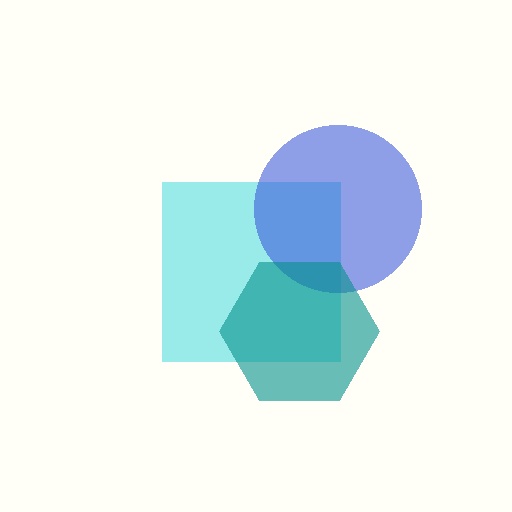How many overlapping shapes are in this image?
There are 3 overlapping shapes in the image.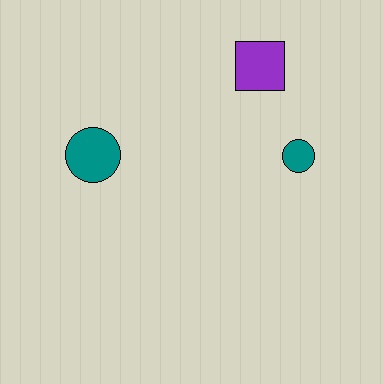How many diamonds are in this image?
There are no diamonds.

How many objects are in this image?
There are 3 objects.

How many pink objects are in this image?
There are no pink objects.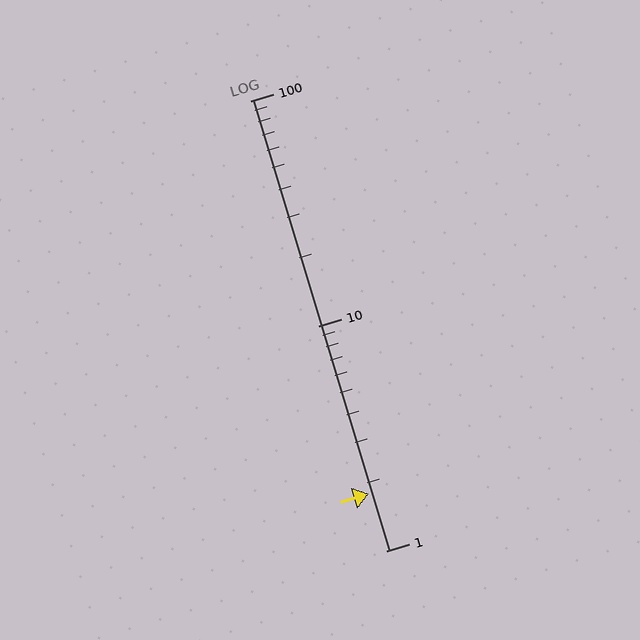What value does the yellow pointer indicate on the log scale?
The pointer indicates approximately 1.8.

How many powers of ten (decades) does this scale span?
The scale spans 2 decades, from 1 to 100.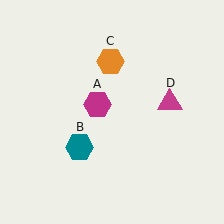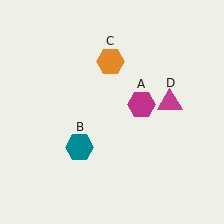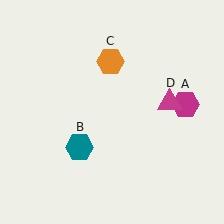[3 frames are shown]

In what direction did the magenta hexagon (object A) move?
The magenta hexagon (object A) moved right.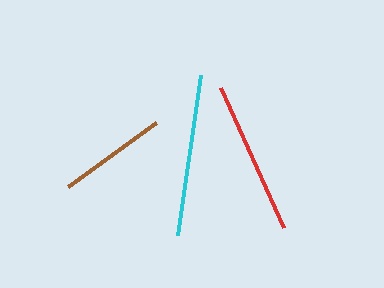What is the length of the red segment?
The red segment is approximately 154 pixels long.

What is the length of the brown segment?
The brown segment is approximately 108 pixels long.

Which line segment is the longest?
The cyan line is the longest at approximately 162 pixels.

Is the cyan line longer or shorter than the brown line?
The cyan line is longer than the brown line.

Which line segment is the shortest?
The brown line is the shortest at approximately 108 pixels.